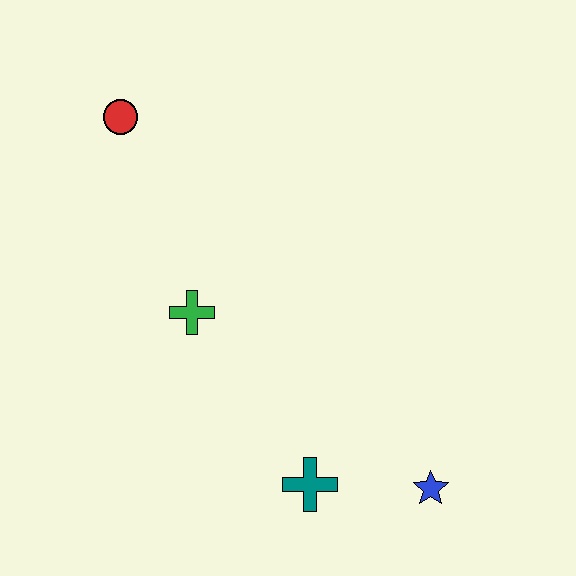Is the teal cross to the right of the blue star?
No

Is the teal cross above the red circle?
No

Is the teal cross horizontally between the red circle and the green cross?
No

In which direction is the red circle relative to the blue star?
The red circle is above the blue star.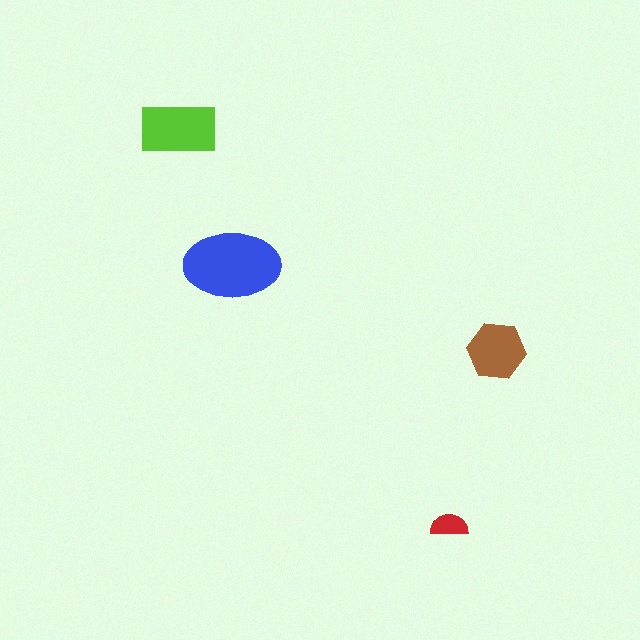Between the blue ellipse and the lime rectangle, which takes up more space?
The blue ellipse.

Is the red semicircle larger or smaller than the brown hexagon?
Smaller.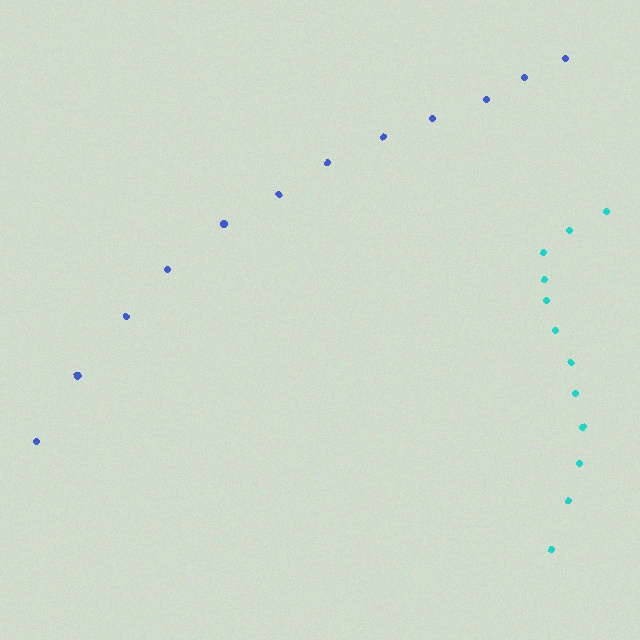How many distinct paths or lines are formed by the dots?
There are 2 distinct paths.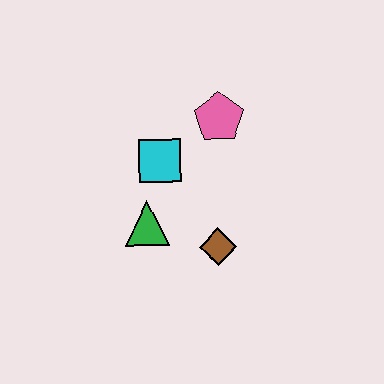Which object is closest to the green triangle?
The cyan square is closest to the green triangle.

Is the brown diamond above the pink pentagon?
No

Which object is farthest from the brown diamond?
The pink pentagon is farthest from the brown diamond.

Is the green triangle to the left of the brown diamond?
Yes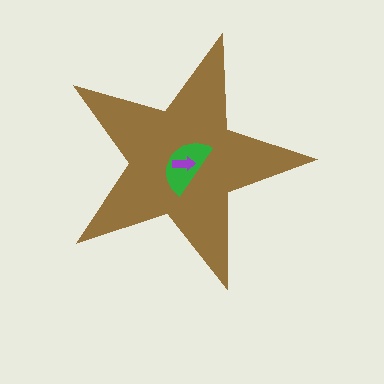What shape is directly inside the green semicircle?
The purple arrow.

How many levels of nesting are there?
3.